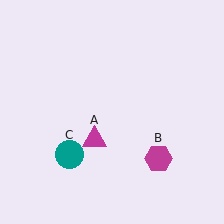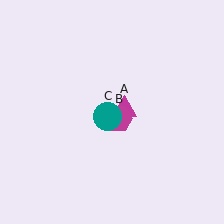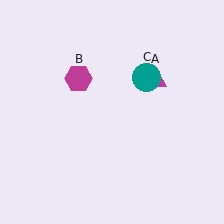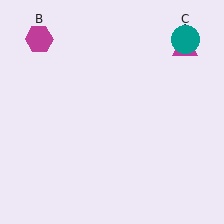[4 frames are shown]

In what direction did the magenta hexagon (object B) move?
The magenta hexagon (object B) moved up and to the left.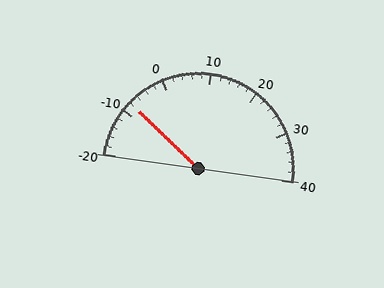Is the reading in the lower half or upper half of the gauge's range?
The reading is in the lower half of the range (-20 to 40).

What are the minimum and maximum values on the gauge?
The gauge ranges from -20 to 40.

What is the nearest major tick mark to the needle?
The nearest major tick mark is -10.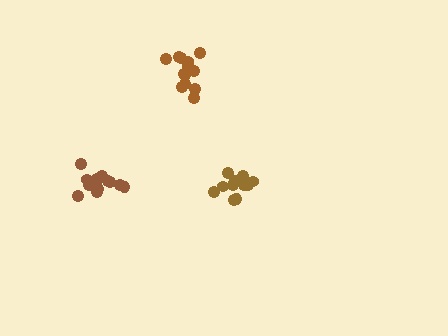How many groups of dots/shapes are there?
There are 3 groups.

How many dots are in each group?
Group 1: 13 dots, Group 2: 12 dots, Group 3: 13 dots (38 total).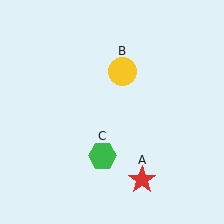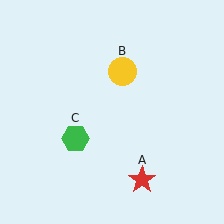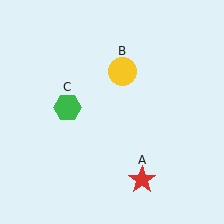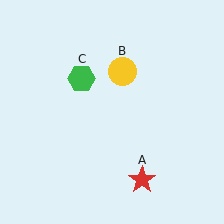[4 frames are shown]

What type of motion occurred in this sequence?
The green hexagon (object C) rotated clockwise around the center of the scene.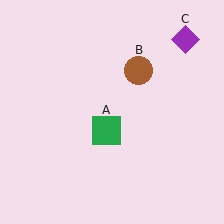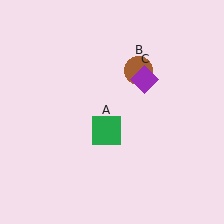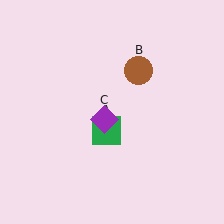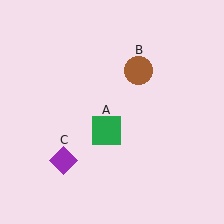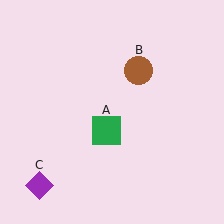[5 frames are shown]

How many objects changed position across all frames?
1 object changed position: purple diamond (object C).